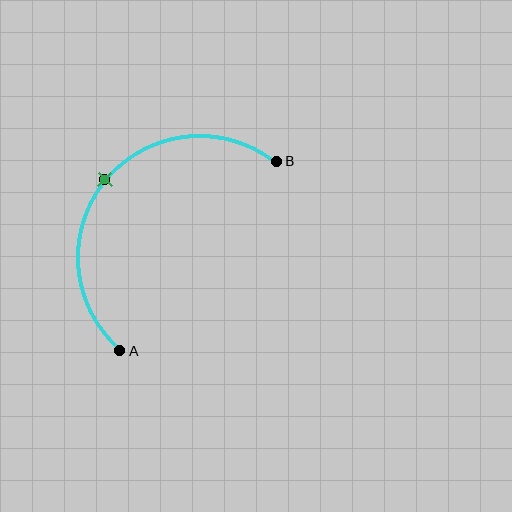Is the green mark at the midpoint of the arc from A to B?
Yes. The green mark lies on the arc at equal arc-length from both A and B — it is the arc midpoint.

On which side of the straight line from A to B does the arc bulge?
The arc bulges above and to the left of the straight line connecting A and B.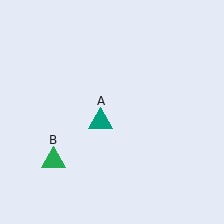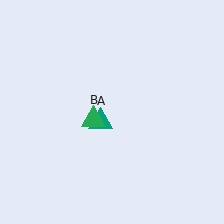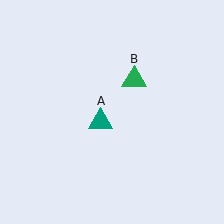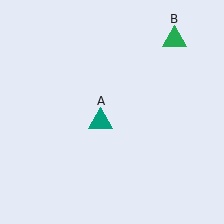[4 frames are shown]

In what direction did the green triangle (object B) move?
The green triangle (object B) moved up and to the right.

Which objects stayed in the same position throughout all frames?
Teal triangle (object A) remained stationary.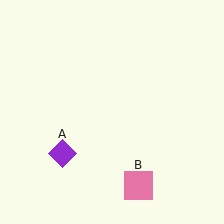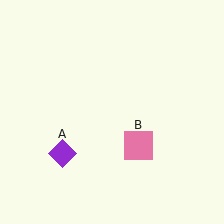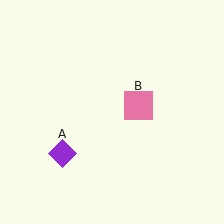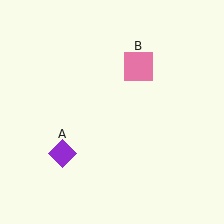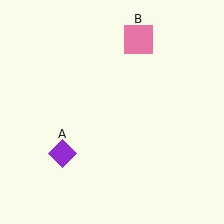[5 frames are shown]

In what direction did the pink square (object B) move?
The pink square (object B) moved up.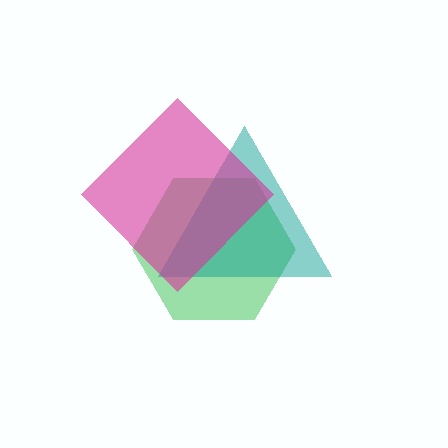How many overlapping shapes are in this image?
There are 3 overlapping shapes in the image.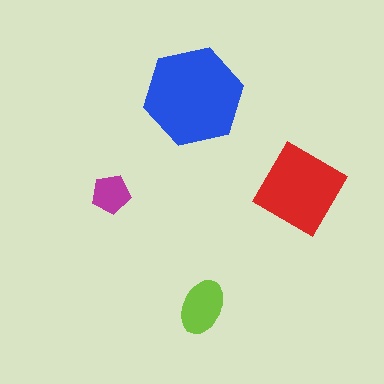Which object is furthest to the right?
The red diamond is rightmost.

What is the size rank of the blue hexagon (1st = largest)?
1st.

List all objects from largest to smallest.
The blue hexagon, the red diamond, the lime ellipse, the magenta pentagon.